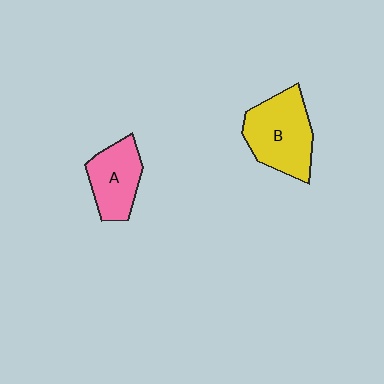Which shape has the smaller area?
Shape A (pink).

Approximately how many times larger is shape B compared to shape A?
Approximately 1.4 times.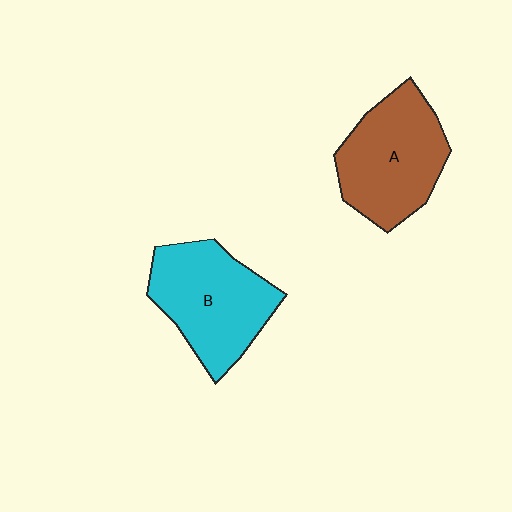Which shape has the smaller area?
Shape A (brown).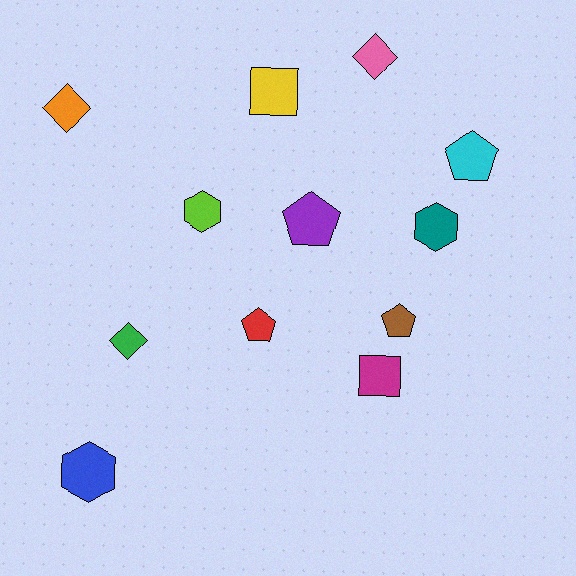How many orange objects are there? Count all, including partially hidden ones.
There is 1 orange object.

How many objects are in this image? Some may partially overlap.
There are 12 objects.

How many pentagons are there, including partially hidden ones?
There are 4 pentagons.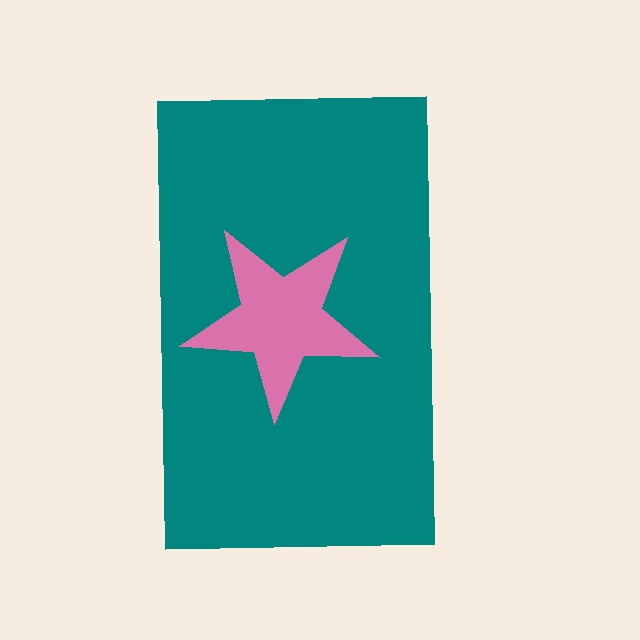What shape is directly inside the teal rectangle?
The pink star.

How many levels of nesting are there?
2.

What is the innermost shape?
The pink star.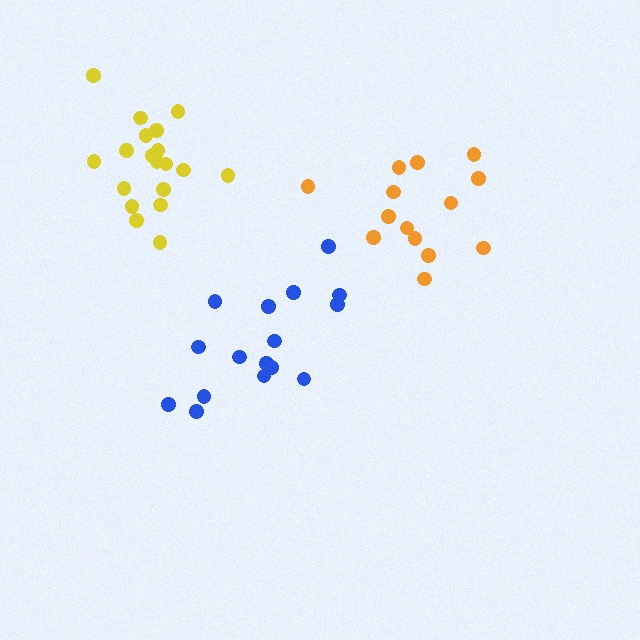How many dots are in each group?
Group 1: 16 dots, Group 2: 19 dots, Group 3: 14 dots (49 total).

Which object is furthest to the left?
The yellow cluster is leftmost.